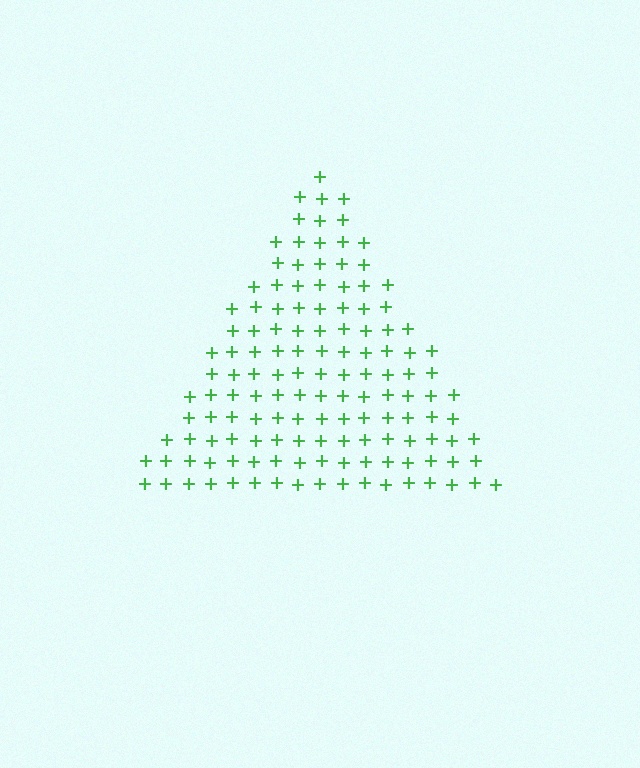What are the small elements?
The small elements are plus signs.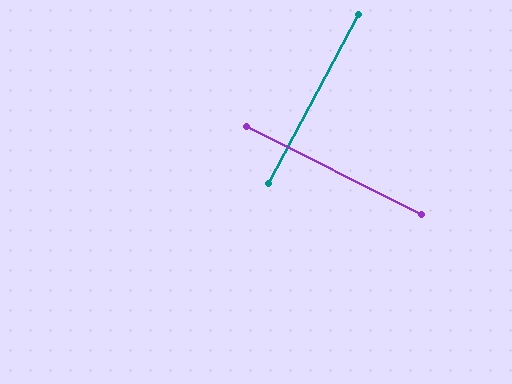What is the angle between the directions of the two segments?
Approximately 89 degrees.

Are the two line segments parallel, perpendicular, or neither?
Perpendicular — they meet at approximately 89°.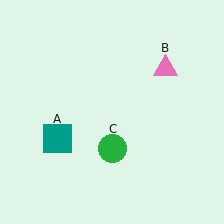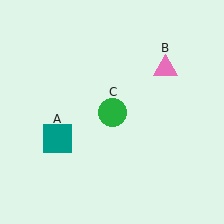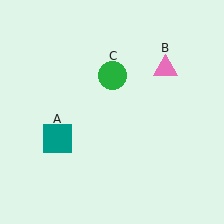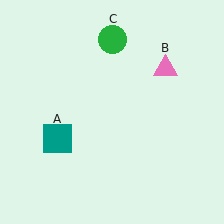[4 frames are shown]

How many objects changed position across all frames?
1 object changed position: green circle (object C).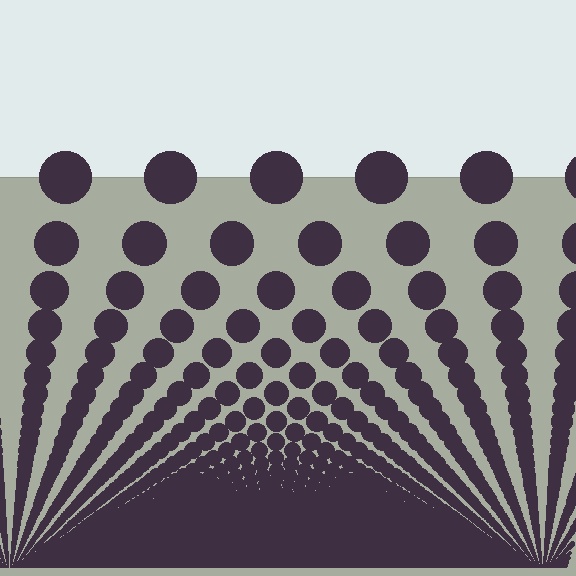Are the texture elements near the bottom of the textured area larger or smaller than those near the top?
Smaller. The gradient is inverted — elements near the bottom are smaller and denser.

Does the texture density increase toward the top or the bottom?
Density increases toward the bottom.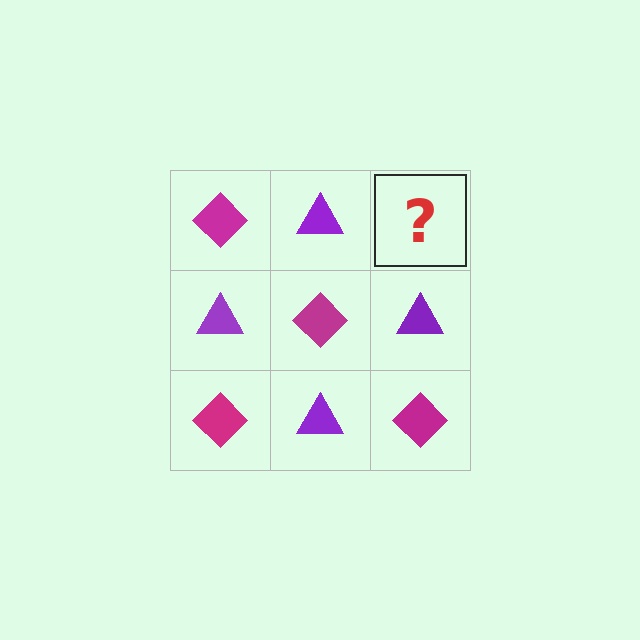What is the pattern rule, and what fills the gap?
The rule is that it alternates magenta diamond and purple triangle in a checkerboard pattern. The gap should be filled with a magenta diamond.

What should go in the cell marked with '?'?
The missing cell should contain a magenta diamond.